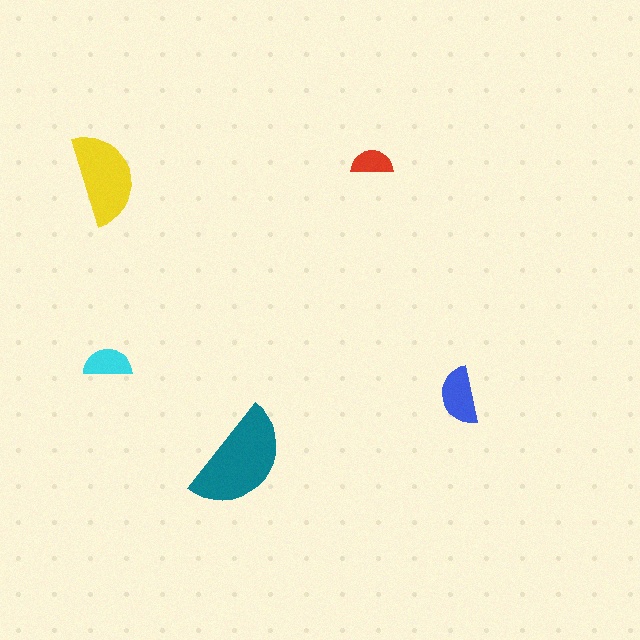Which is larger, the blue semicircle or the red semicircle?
The blue one.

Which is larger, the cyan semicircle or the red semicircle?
The cyan one.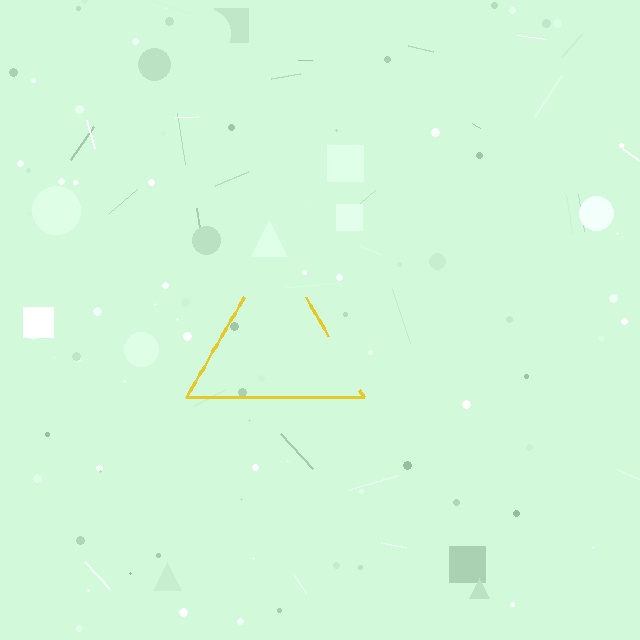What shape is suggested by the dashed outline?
The dashed outline suggests a triangle.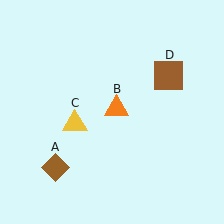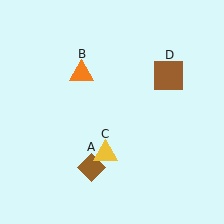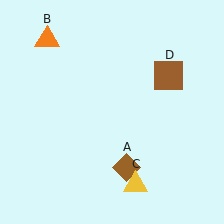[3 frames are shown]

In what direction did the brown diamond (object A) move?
The brown diamond (object A) moved right.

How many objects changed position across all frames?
3 objects changed position: brown diamond (object A), orange triangle (object B), yellow triangle (object C).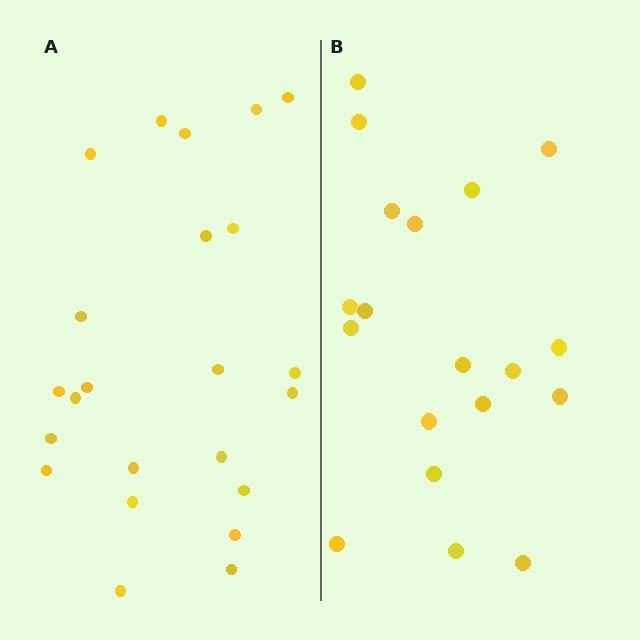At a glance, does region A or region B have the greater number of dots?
Region A (the left region) has more dots.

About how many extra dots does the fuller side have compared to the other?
Region A has about 4 more dots than region B.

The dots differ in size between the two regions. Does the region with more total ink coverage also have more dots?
No. Region B has more total ink coverage because its dots are larger, but region A actually contains more individual dots. Total area can be misleading — the number of items is what matters here.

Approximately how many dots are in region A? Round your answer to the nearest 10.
About 20 dots. (The exact count is 23, which rounds to 20.)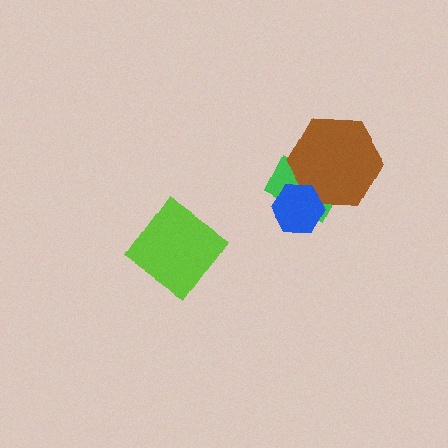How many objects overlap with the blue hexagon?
2 objects overlap with the blue hexagon.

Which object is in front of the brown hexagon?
The blue hexagon is in front of the brown hexagon.